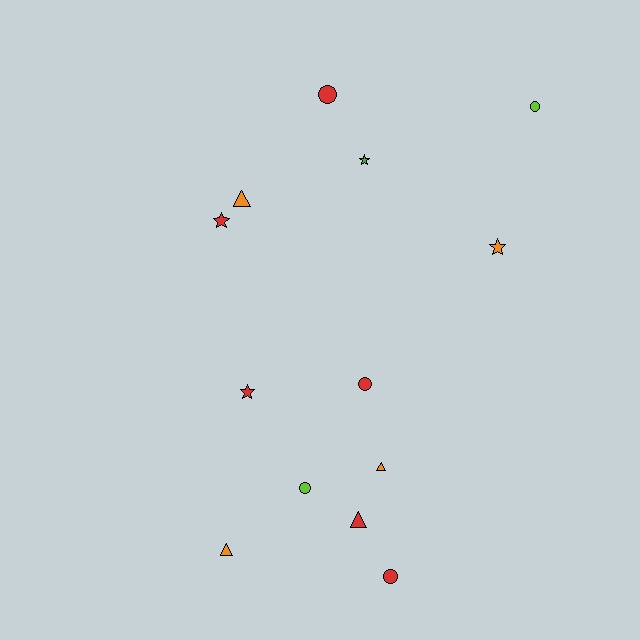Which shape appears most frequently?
Circle, with 5 objects.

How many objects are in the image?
There are 13 objects.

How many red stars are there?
There are 2 red stars.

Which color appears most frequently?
Red, with 6 objects.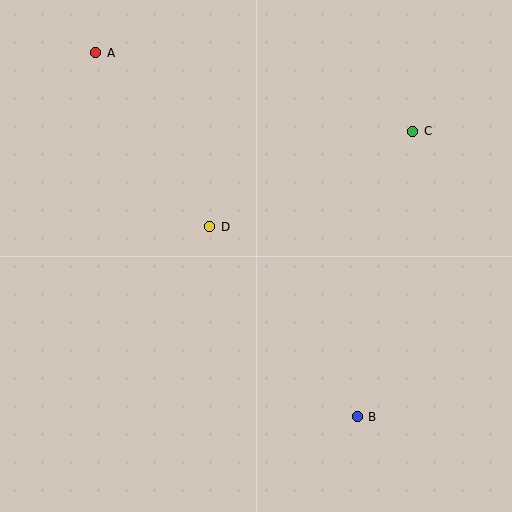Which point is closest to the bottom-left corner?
Point D is closest to the bottom-left corner.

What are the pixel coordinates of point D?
Point D is at (210, 227).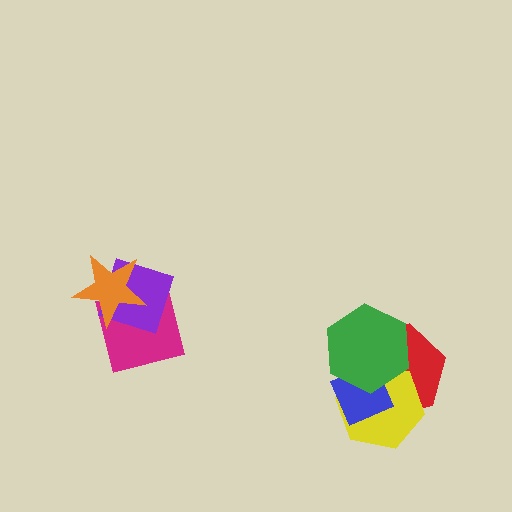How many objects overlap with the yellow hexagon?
3 objects overlap with the yellow hexagon.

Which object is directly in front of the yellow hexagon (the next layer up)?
The blue diamond is directly in front of the yellow hexagon.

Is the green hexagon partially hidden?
No, no other shape covers it.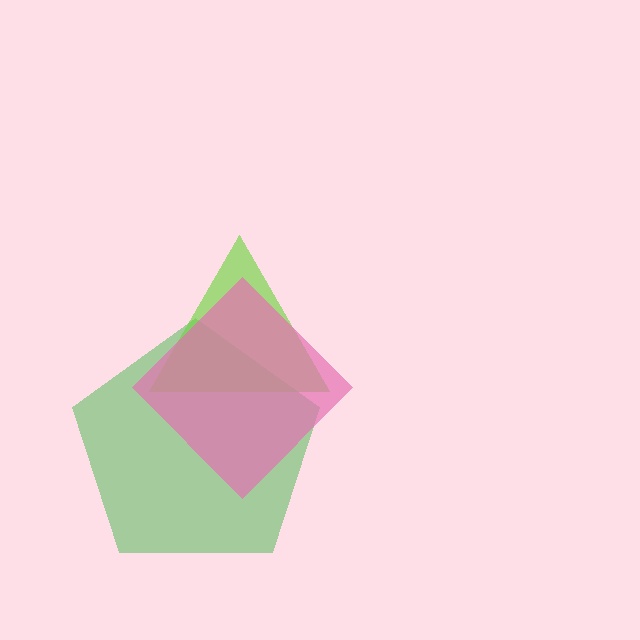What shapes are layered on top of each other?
The layered shapes are: a green pentagon, a lime triangle, a pink diamond.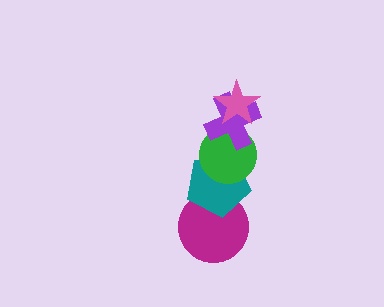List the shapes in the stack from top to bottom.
From top to bottom: the pink star, the purple cross, the green circle, the teal pentagon, the magenta circle.